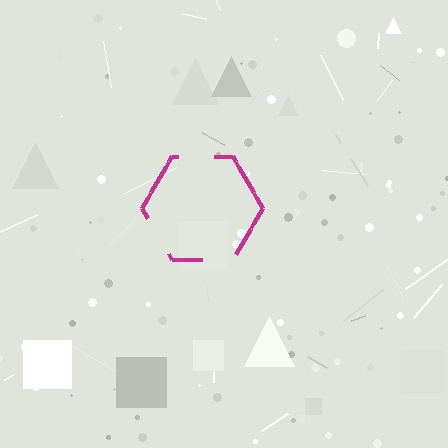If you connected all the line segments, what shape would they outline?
They would outline a hexagon.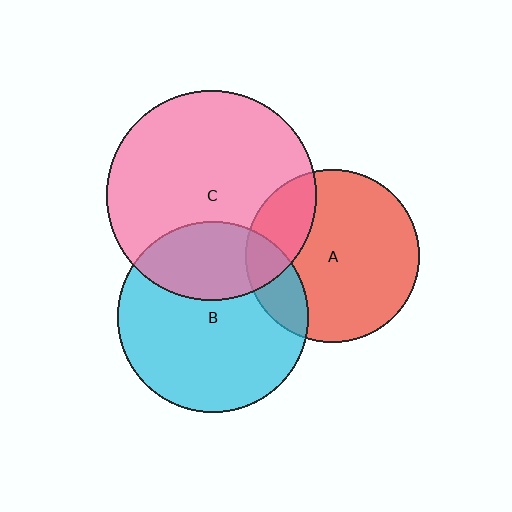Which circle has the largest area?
Circle C (pink).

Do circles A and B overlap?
Yes.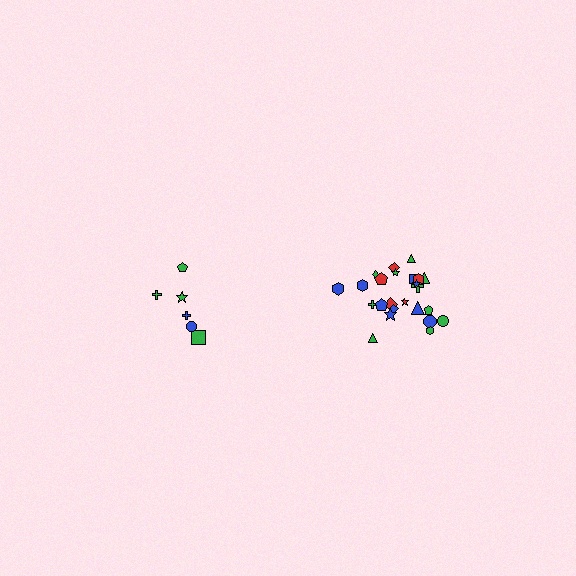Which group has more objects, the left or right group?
The right group.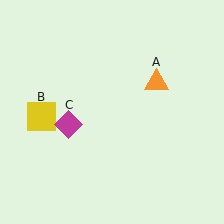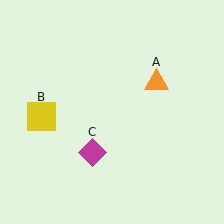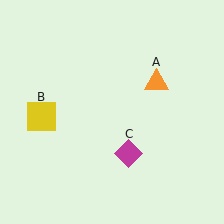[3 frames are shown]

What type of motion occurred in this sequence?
The magenta diamond (object C) rotated counterclockwise around the center of the scene.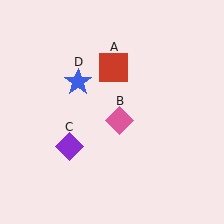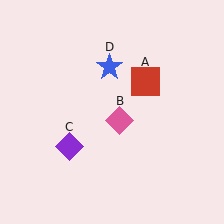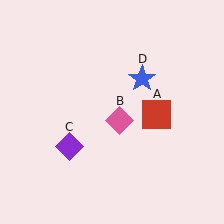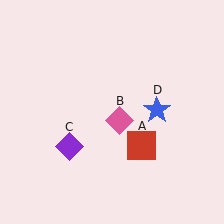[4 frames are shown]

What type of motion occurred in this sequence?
The red square (object A), blue star (object D) rotated clockwise around the center of the scene.